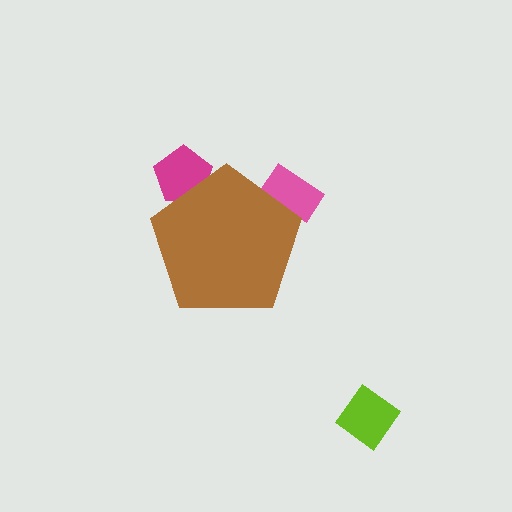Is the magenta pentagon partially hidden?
Yes, the magenta pentagon is partially hidden behind the brown pentagon.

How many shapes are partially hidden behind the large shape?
2 shapes are partially hidden.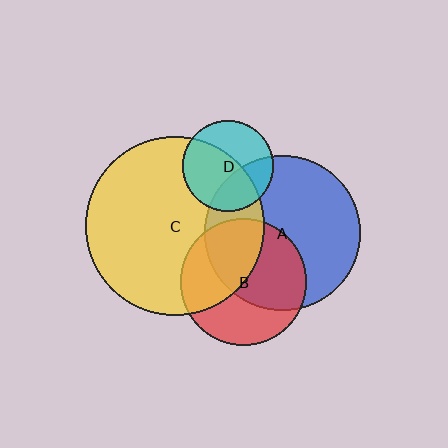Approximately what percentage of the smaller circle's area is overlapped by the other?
Approximately 55%.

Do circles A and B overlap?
Yes.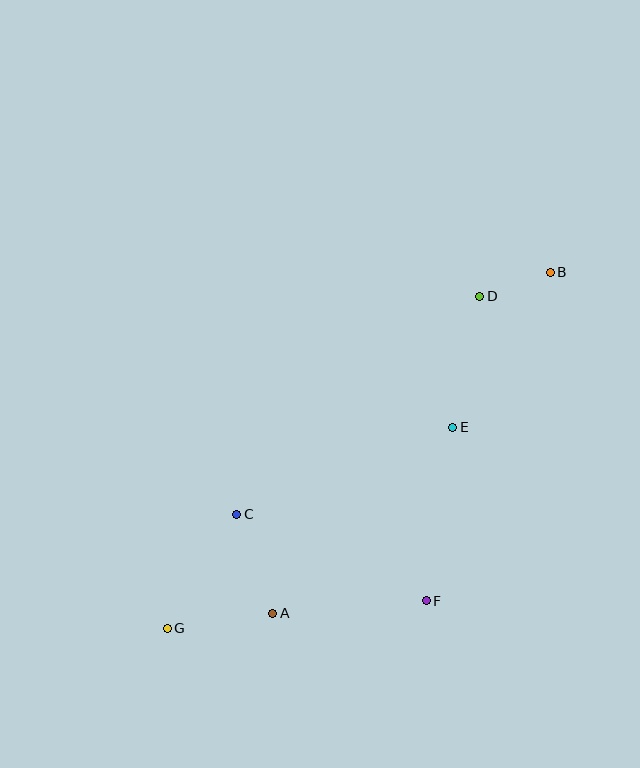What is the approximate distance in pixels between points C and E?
The distance between C and E is approximately 233 pixels.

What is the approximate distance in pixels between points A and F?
The distance between A and F is approximately 154 pixels.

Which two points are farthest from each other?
Points B and G are farthest from each other.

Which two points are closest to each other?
Points B and D are closest to each other.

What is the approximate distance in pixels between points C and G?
The distance between C and G is approximately 133 pixels.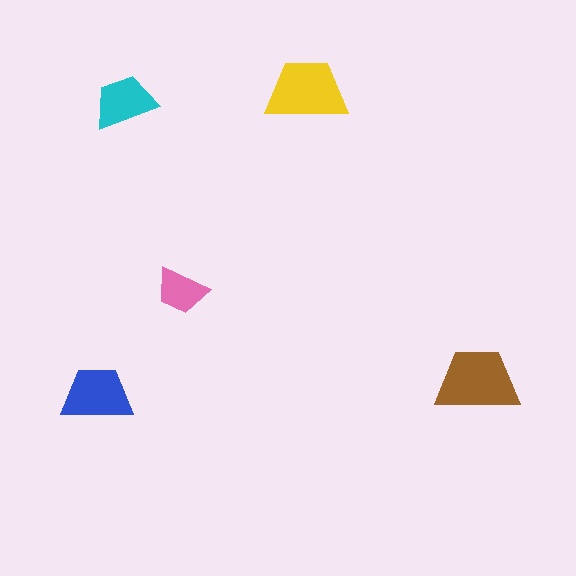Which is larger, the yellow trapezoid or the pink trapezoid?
The yellow one.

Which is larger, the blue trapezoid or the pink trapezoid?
The blue one.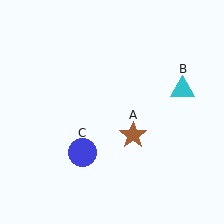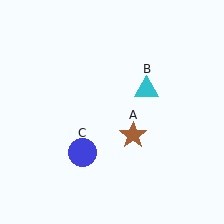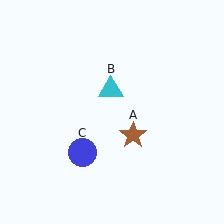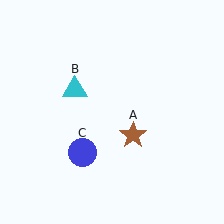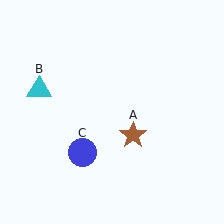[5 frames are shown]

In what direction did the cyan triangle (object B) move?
The cyan triangle (object B) moved left.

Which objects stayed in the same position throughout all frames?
Brown star (object A) and blue circle (object C) remained stationary.